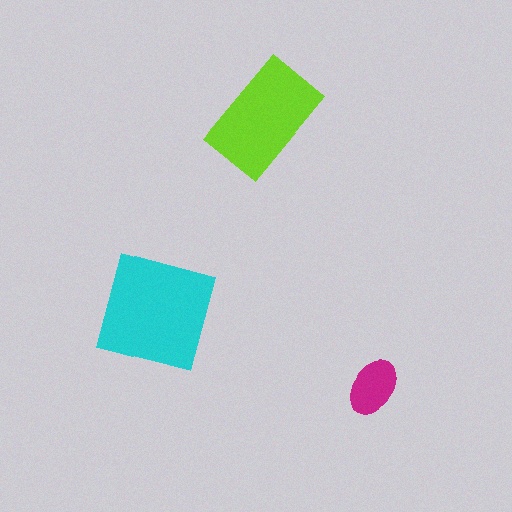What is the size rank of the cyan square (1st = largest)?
1st.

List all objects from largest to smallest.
The cyan square, the lime rectangle, the magenta ellipse.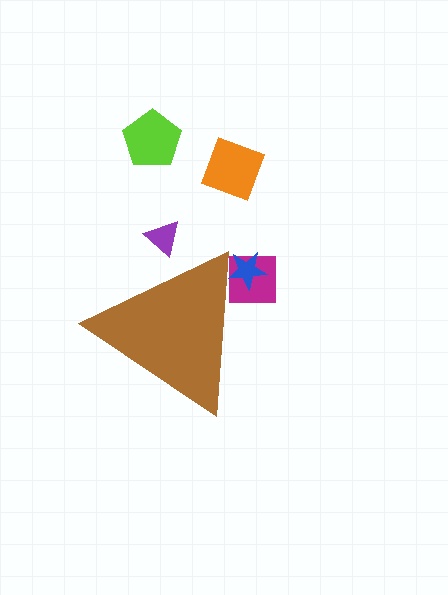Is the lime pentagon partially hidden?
No, the lime pentagon is fully visible.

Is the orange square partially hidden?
No, the orange square is fully visible.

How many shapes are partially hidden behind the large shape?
3 shapes are partially hidden.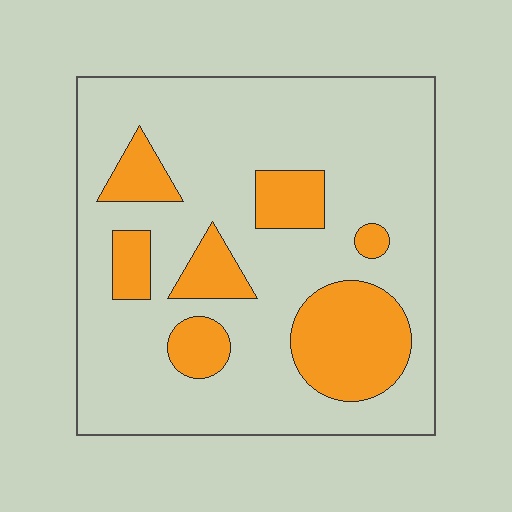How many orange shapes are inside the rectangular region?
7.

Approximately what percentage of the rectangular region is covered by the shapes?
Approximately 25%.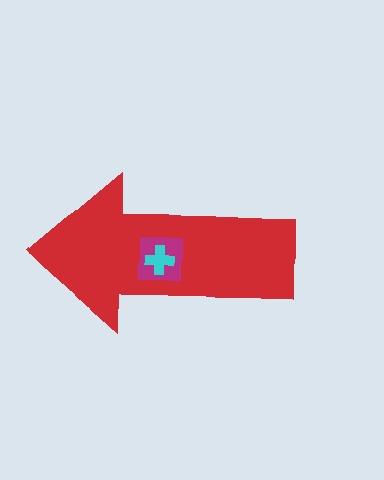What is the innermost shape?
The cyan cross.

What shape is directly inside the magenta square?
The cyan cross.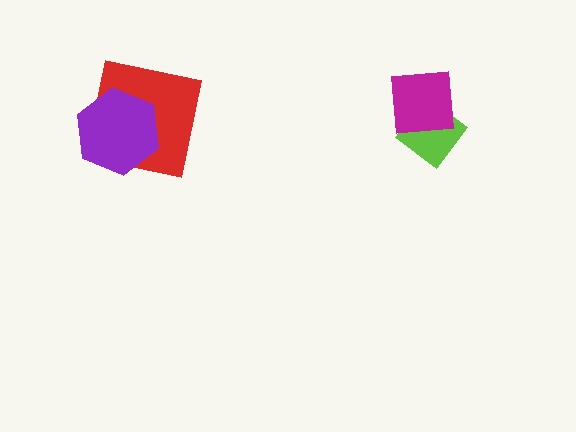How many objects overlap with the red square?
1 object overlaps with the red square.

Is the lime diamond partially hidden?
Yes, it is partially covered by another shape.